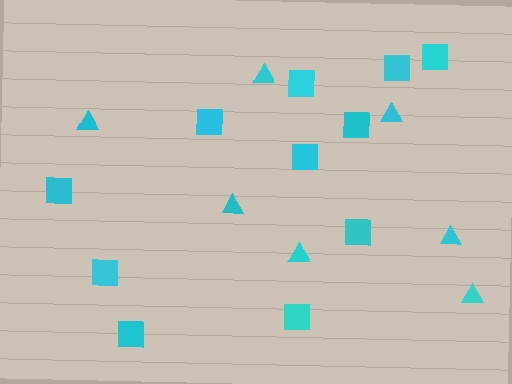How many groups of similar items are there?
There are 2 groups: one group of triangles (7) and one group of squares (11).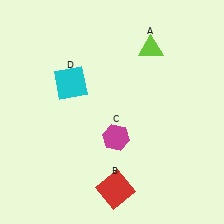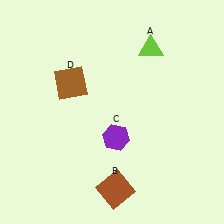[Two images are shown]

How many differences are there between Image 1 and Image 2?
There are 3 differences between the two images.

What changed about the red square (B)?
In Image 1, B is red. In Image 2, it changed to brown.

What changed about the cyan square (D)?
In Image 1, D is cyan. In Image 2, it changed to brown.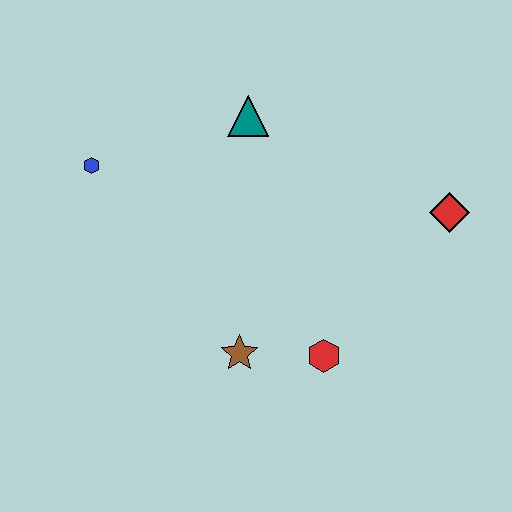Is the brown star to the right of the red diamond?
No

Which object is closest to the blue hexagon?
The teal triangle is closest to the blue hexagon.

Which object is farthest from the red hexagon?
The blue hexagon is farthest from the red hexagon.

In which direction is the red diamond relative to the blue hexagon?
The red diamond is to the right of the blue hexagon.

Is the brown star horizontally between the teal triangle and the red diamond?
No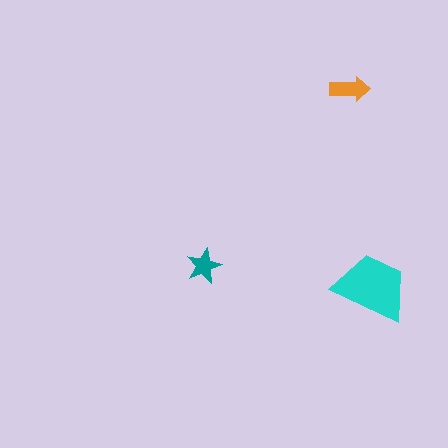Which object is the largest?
The cyan trapezoid.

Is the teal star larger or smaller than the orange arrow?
Smaller.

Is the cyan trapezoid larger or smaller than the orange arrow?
Larger.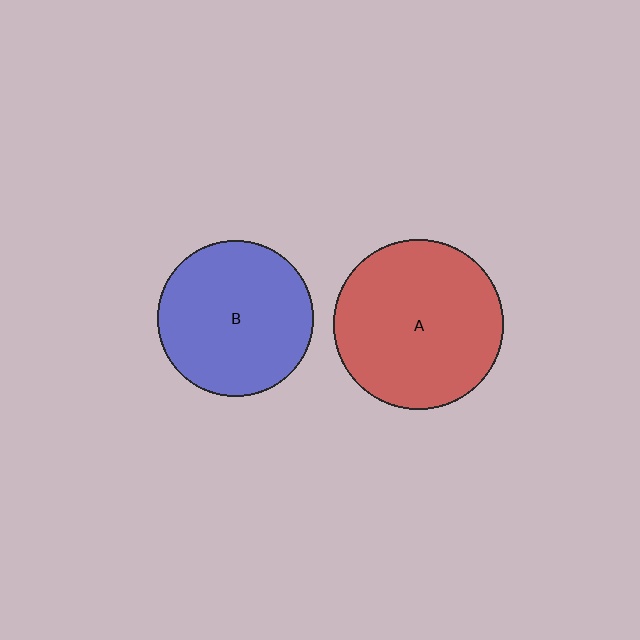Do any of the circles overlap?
No, none of the circles overlap.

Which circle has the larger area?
Circle A (red).